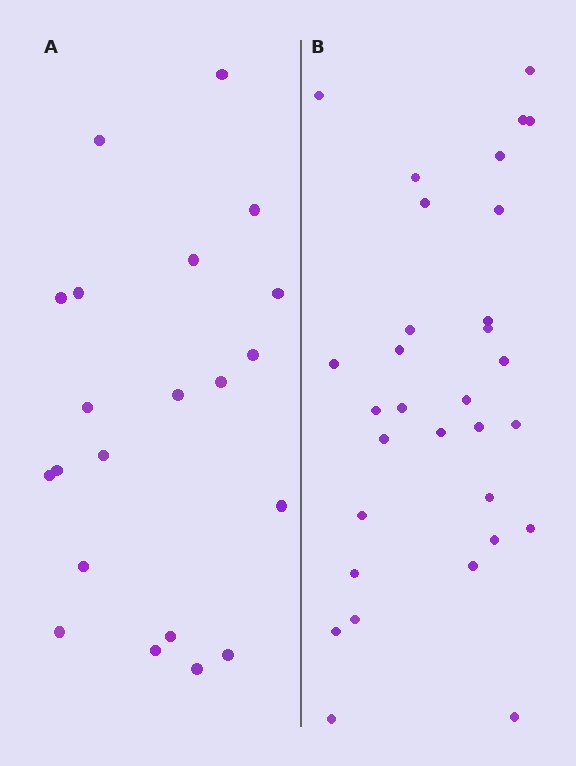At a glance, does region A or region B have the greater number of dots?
Region B (the right region) has more dots.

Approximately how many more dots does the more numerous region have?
Region B has roughly 10 or so more dots than region A.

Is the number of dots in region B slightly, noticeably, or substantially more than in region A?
Region B has substantially more. The ratio is roughly 1.5 to 1.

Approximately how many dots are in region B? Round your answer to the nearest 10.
About 30 dots. (The exact count is 31, which rounds to 30.)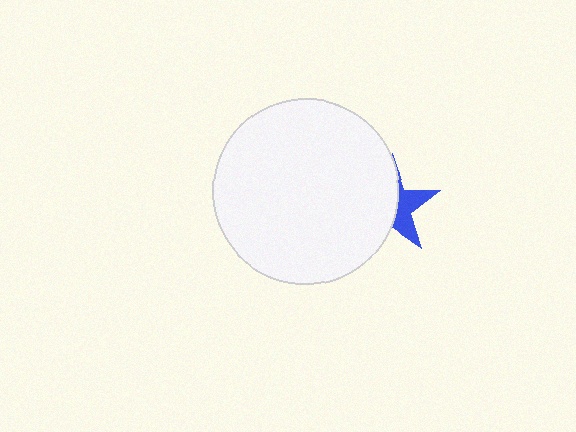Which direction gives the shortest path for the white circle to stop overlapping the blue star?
Moving left gives the shortest separation.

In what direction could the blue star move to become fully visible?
The blue star could move right. That would shift it out from behind the white circle entirely.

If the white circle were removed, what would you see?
You would see the complete blue star.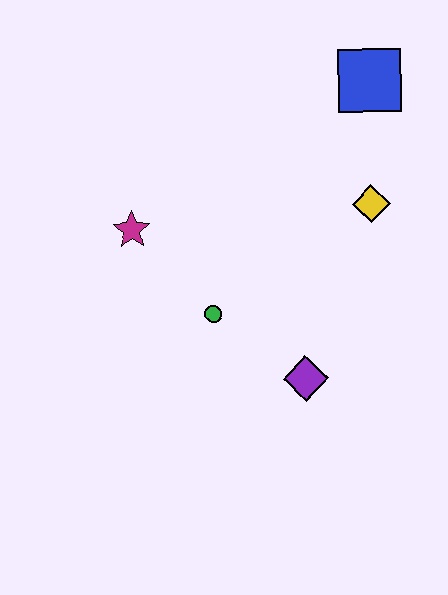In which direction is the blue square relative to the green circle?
The blue square is above the green circle.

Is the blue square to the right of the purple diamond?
Yes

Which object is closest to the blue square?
The yellow diamond is closest to the blue square.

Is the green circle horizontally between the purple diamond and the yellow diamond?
No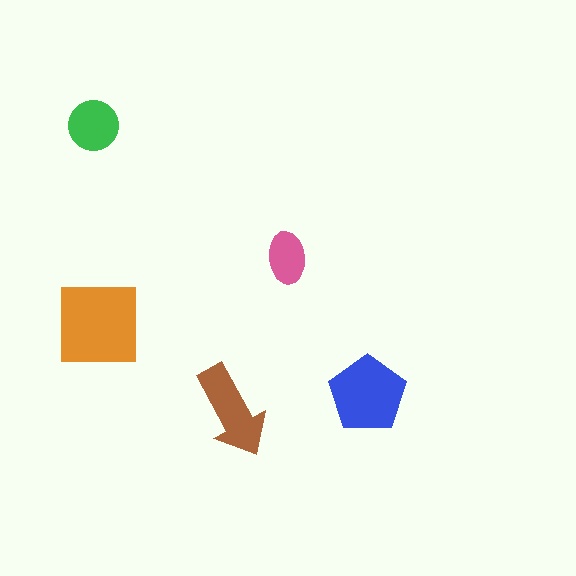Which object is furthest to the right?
The blue pentagon is rightmost.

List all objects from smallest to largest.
The pink ellipse, the green circle, the brown arrow, the blue pentagon, the orange square.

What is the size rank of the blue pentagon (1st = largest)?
2nd.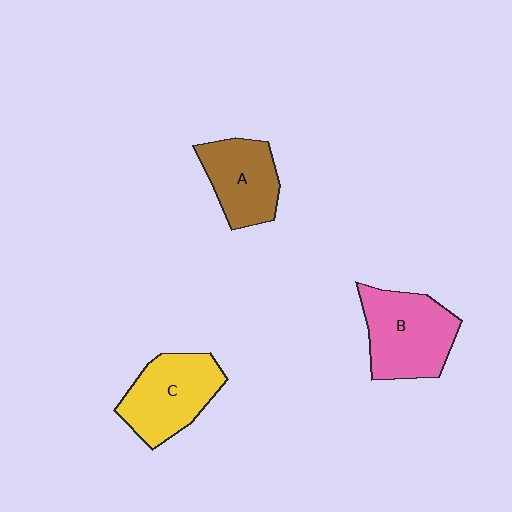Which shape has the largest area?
Shape B (pink).